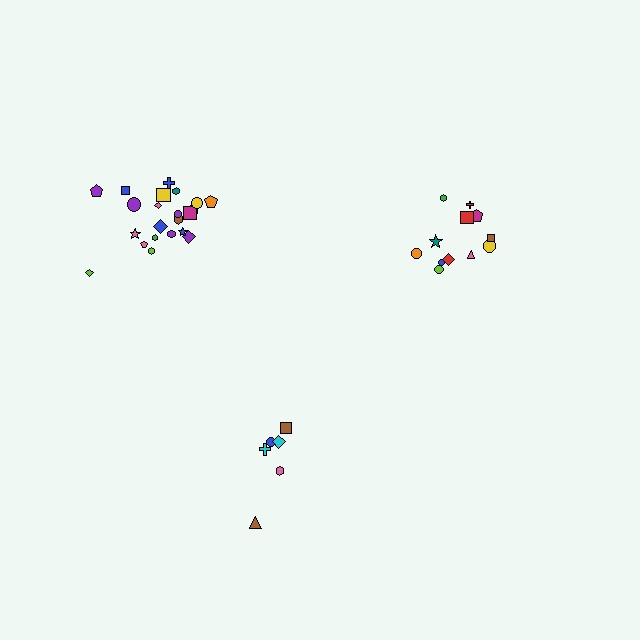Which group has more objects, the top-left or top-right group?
The top-left group.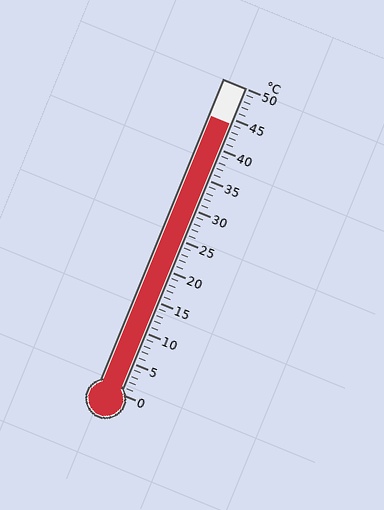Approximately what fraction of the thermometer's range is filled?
The thermometer is filled to approximately 90% of its range.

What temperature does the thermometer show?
The thermometer shows approximately 44°C.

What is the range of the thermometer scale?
The thermometer scale ranges from 0°C to 50°C.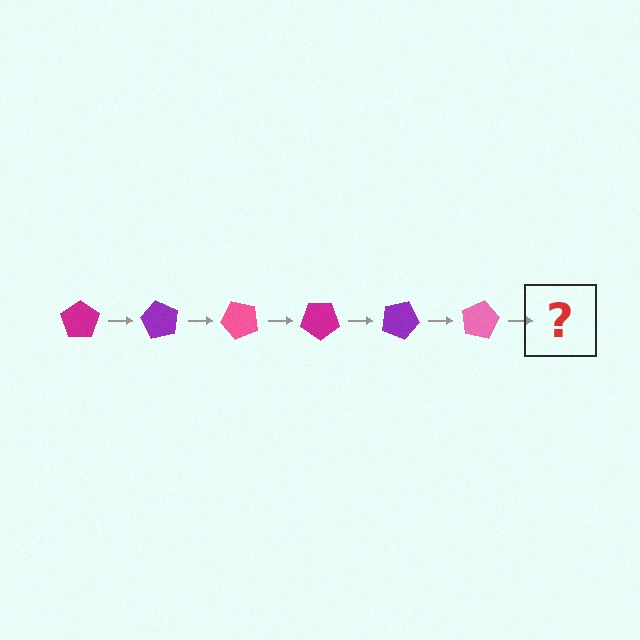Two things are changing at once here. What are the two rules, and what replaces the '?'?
The two rules are that it rotates 60 degrees each step and the color cycles through magenta, purple, and pink. The '?' should be a magenta pentagon, rotated 360 degrees from the start.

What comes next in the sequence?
The next element should be a magenta pentagon, rotated 360 degrees from the start.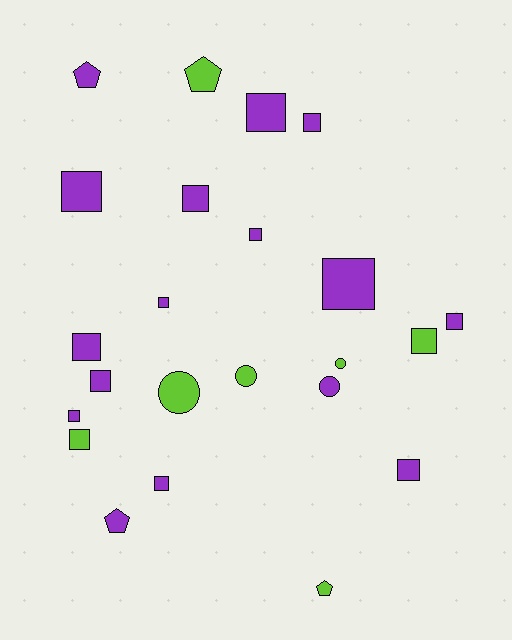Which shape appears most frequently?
Square, with 15 objects.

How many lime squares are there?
There are 2 lime squares.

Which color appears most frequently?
Purple, with 16 objects.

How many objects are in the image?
There are 23 objects.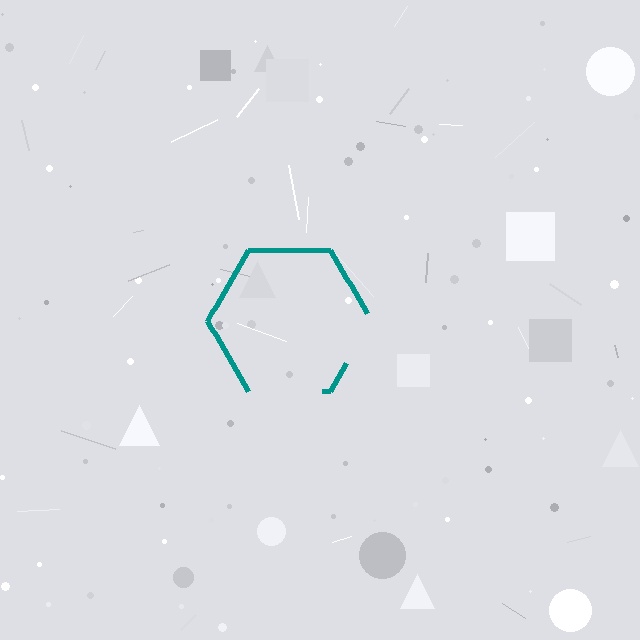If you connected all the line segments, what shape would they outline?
They would outline a hexagon.